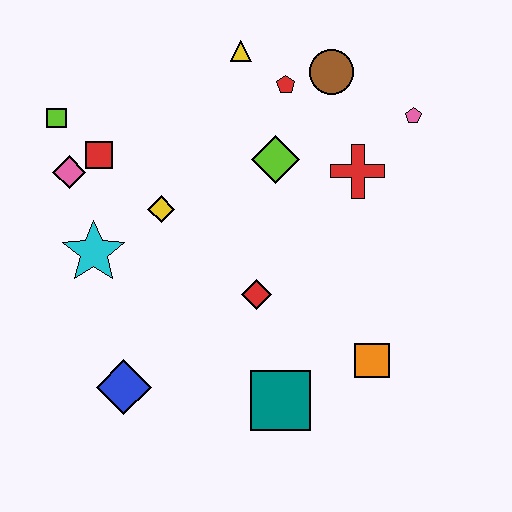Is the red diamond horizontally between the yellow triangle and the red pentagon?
Yes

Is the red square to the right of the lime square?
Yes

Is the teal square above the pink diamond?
No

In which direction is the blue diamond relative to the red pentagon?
The blue diamond is below the red pentagon.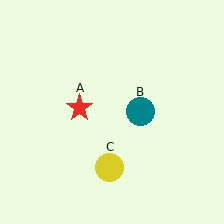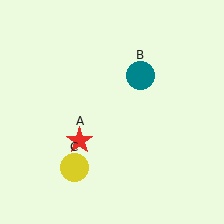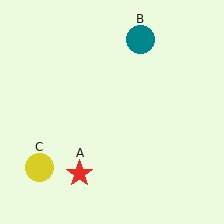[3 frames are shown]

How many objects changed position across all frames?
3 objects changed position: red star (object A), teal circle (object B), yellow circle (object C).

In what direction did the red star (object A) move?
The red star (object A) moved down.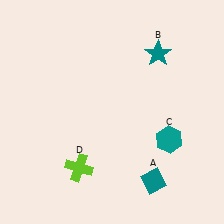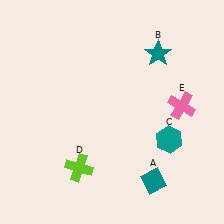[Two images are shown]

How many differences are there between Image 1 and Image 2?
There is 1 difference between the two images.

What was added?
A pink cross (E) was added in Image 2.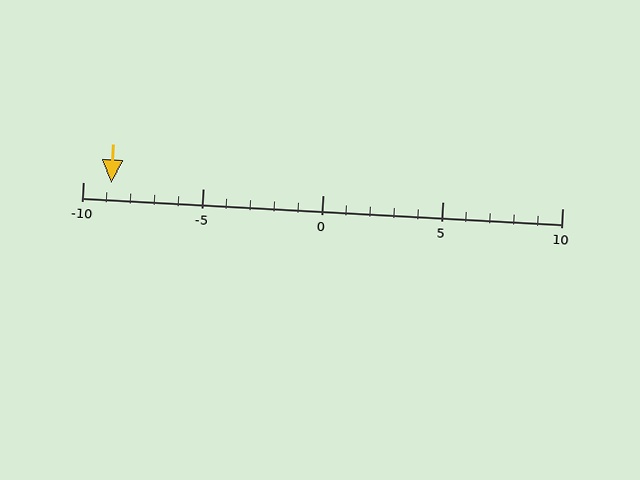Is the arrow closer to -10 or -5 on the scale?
The arrow is closer to -10.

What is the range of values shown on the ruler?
The ruler shows values from -10 to 10.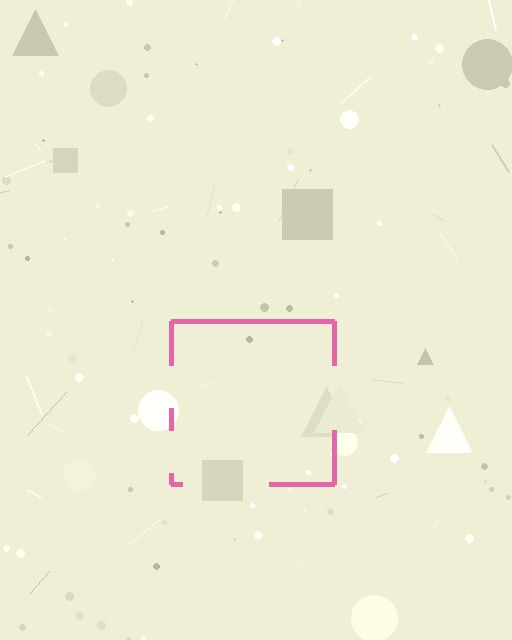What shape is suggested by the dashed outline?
The dashed outline suggests a square.